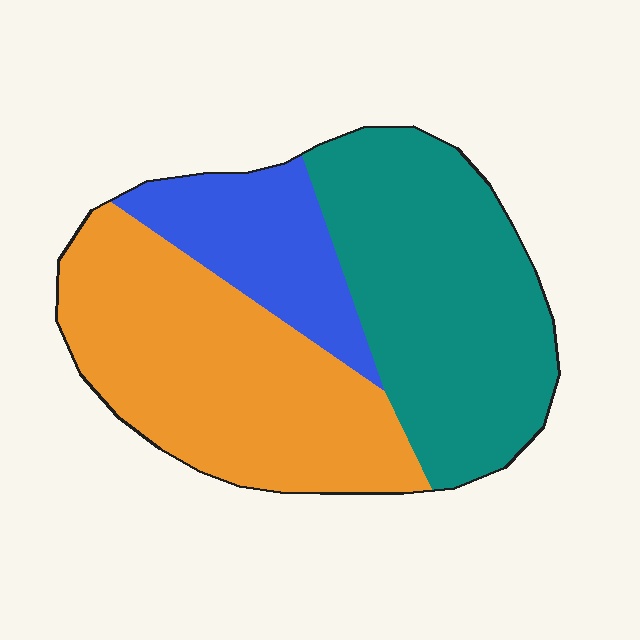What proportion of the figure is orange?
Orange takes up about two fifths (2/5) of the figure.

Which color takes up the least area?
Blue, at roughly 20%.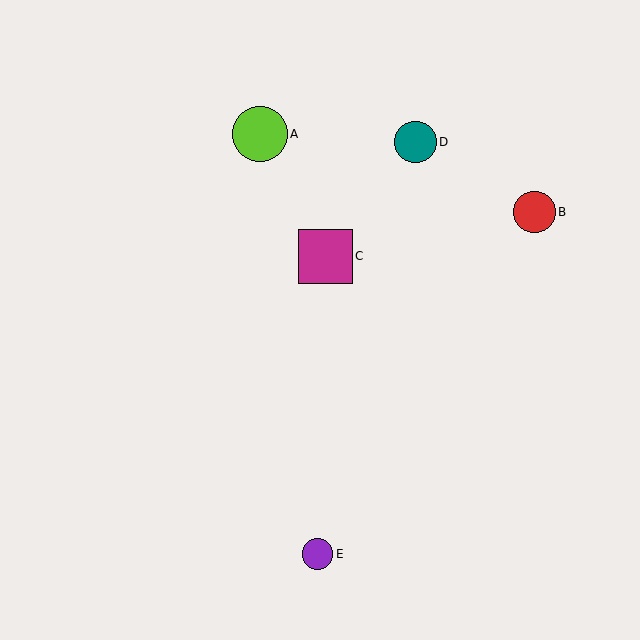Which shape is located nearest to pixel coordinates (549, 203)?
The red circle (labeled B) at (535, 212) is nearest to that location.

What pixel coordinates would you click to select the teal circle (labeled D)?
Click at (416, 142) to select the teal circle D.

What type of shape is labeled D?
Shape D is a teal circle.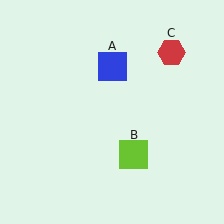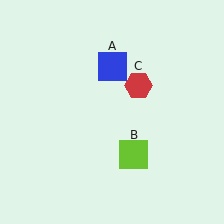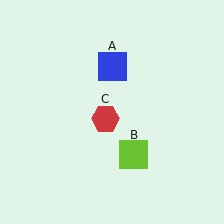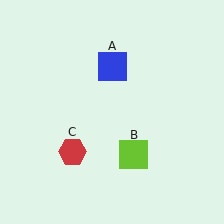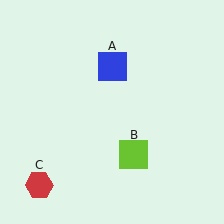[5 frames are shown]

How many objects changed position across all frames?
1 object changed position: red hexagon (object C).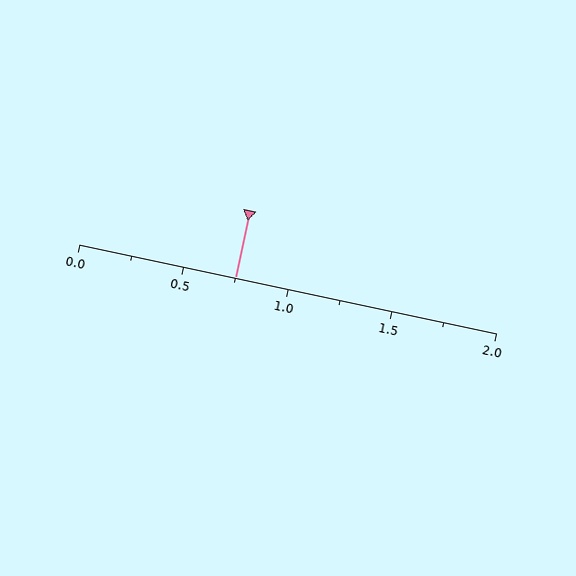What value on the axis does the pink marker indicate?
The marker indicates approximately 0.75.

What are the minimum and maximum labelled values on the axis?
The axis runs from 0.0 to 2.0.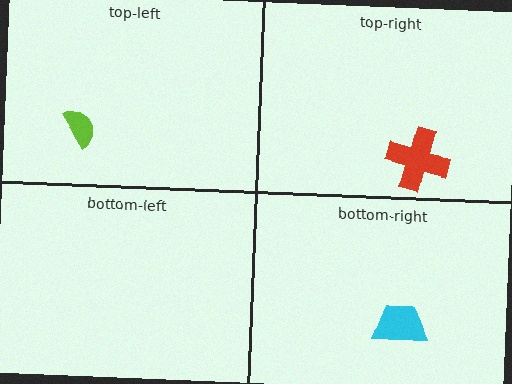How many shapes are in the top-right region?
1.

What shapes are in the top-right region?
The red cross.